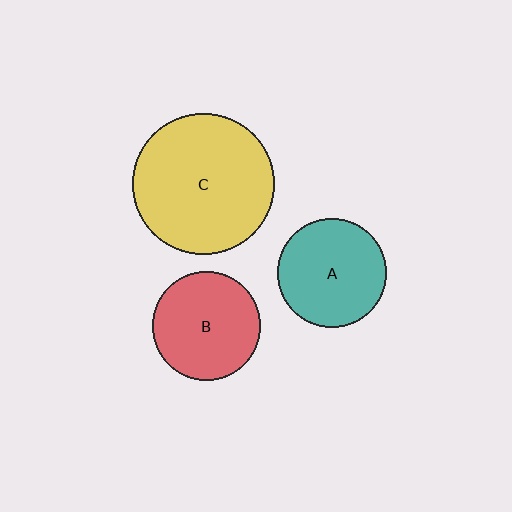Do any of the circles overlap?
No, none of the circles overlap.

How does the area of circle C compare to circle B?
Approximately 1.7 times.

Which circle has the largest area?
Circle C (yellow).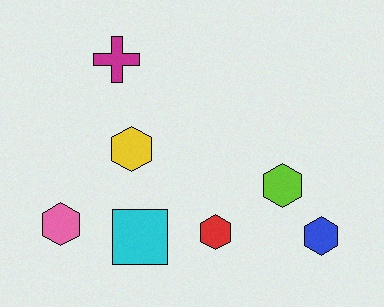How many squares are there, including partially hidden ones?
There is 1 square.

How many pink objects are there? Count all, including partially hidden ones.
There is 1 pink object.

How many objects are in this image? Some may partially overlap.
There are 7 objects.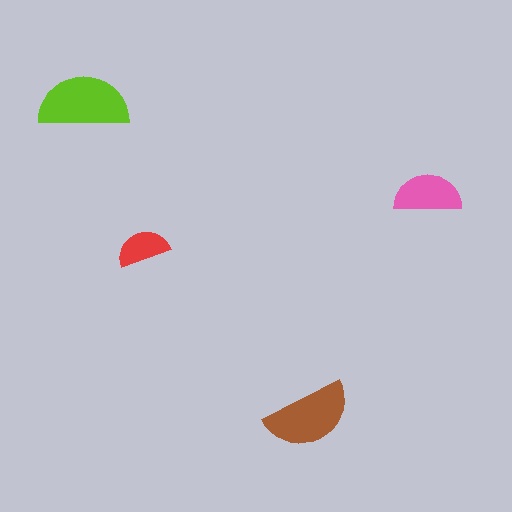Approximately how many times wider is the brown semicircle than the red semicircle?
About 1.5 times wider.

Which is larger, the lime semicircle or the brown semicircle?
The lime one.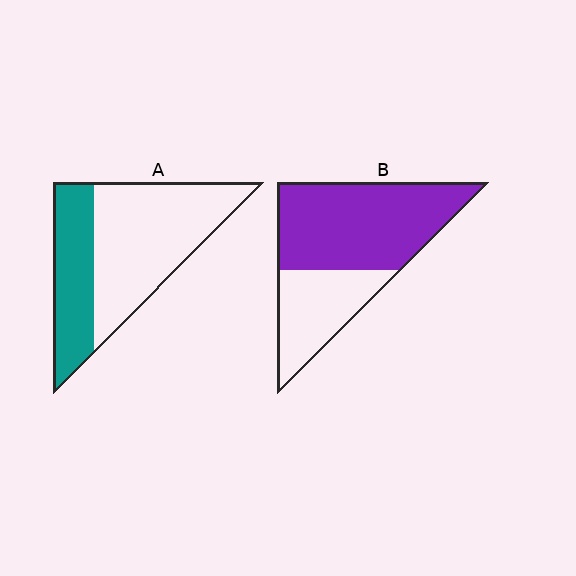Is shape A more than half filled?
No.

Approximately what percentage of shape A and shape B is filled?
A is approximately 35% and B is approximately 65%.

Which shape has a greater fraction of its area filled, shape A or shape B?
Shape B.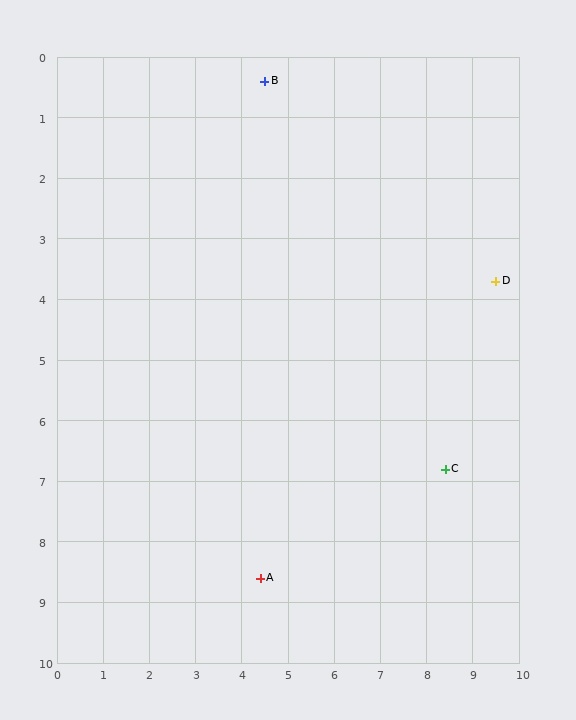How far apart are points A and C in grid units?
Points A and C are about 4.4 grid units apart.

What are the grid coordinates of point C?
Point C is at approximately (8.4, 6.8).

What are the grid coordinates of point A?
Point A is at approximately (4.4, 8.6).